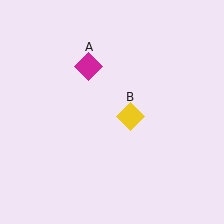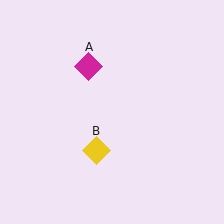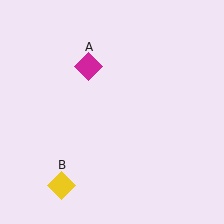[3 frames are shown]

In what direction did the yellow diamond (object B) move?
The yellow diamond (object B) moved down and to the left.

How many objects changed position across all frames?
1 object changed position: yellow diamond (object B).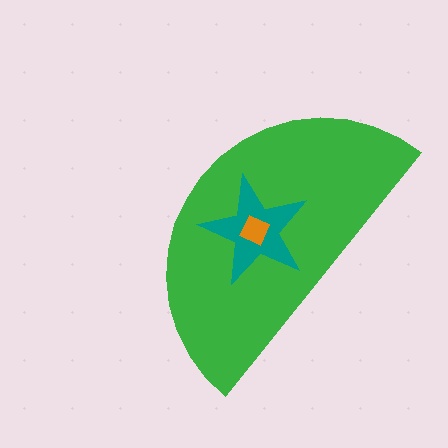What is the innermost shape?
The orange square.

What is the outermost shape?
The green semicircle.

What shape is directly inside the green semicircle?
The teal star.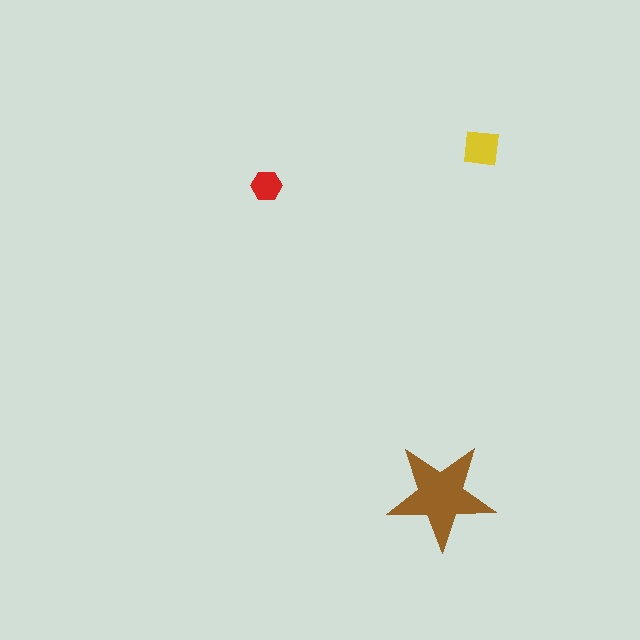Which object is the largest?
The brown star.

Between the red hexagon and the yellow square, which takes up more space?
The yellow square.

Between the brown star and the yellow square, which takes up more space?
The brown star.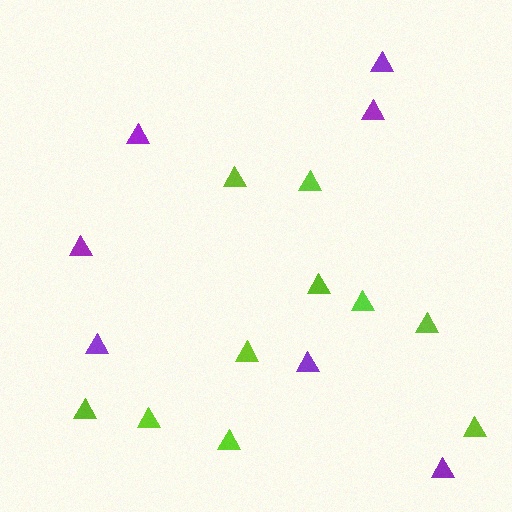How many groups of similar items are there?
There are 2 groups: one group of purple triangles (7) and one group of lime triangles (10).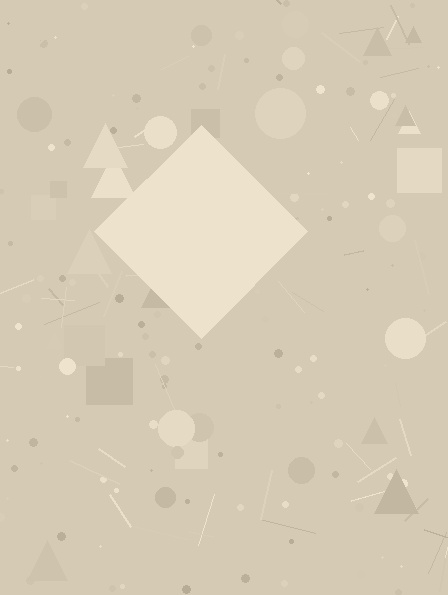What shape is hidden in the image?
A diamond is hidden in the image.